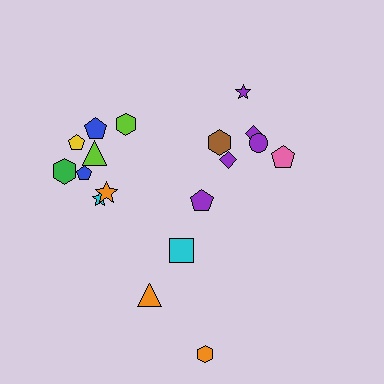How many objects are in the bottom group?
There are 4 objects.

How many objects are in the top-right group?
There are 6 objects.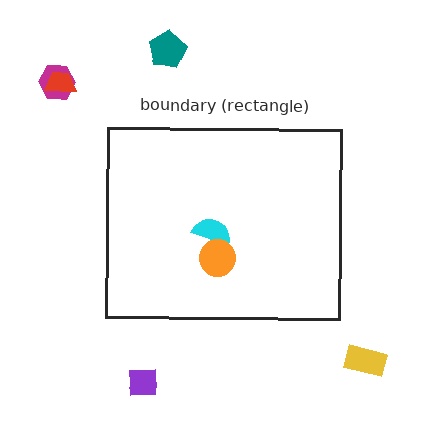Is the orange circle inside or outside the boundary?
Inside.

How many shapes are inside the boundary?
2 inside, 5 outside.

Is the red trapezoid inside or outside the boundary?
Outside.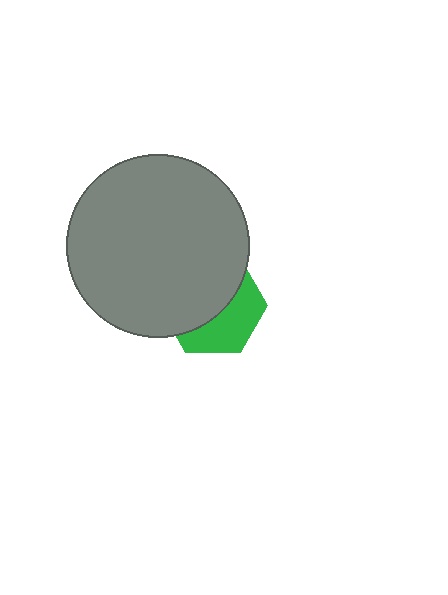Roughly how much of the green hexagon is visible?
A small part of it is visible (roughly 42%).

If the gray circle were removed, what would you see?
You would see the complete green hexagon.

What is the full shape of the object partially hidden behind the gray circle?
The partially hidden object is a green hexagon.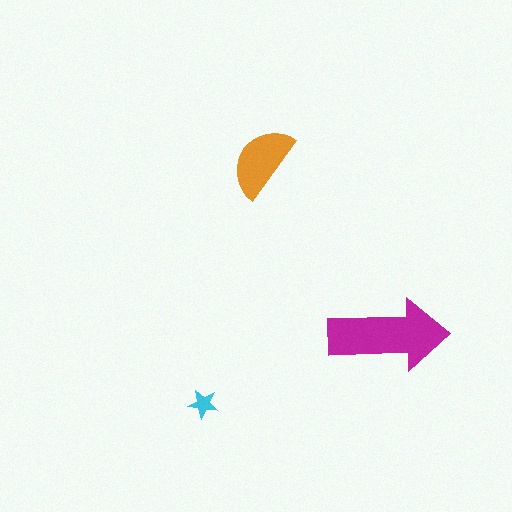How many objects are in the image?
There are 3 objects in the image.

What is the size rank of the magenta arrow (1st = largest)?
1st.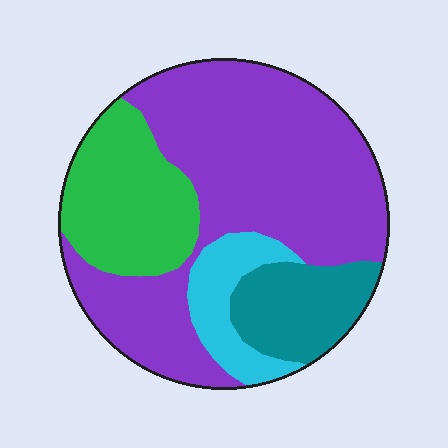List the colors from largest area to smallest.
From largest to smallest: purple, green, teal, cyan.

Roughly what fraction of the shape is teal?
Teal takes up about one eighth (1/8) of the shape.